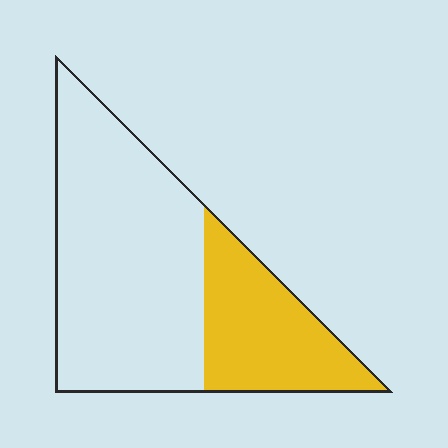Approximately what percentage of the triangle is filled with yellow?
Approximately 30%.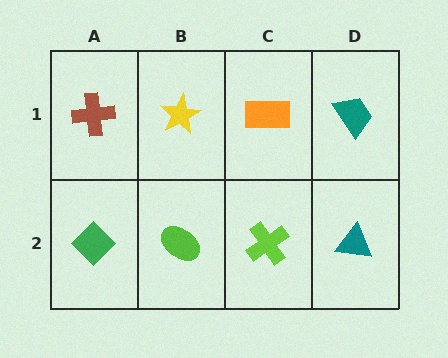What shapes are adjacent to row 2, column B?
A yellow star (row 1, column B), a green diamond (row 2, column A), a lime cross (row 2, column C).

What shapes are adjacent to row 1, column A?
A green diamond (row 2, column A), a yellow star (row 1, column B).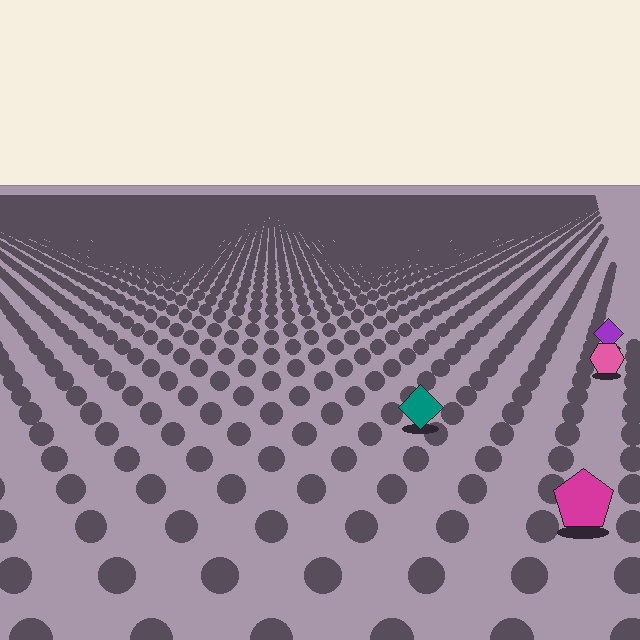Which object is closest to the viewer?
The magenta pentagon is closest. The texture marks near it are larger and more spread out.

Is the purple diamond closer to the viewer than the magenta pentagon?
No. The magenta pentagon is closer — you can tell from the texture gradient: the ground texture is coarser near it.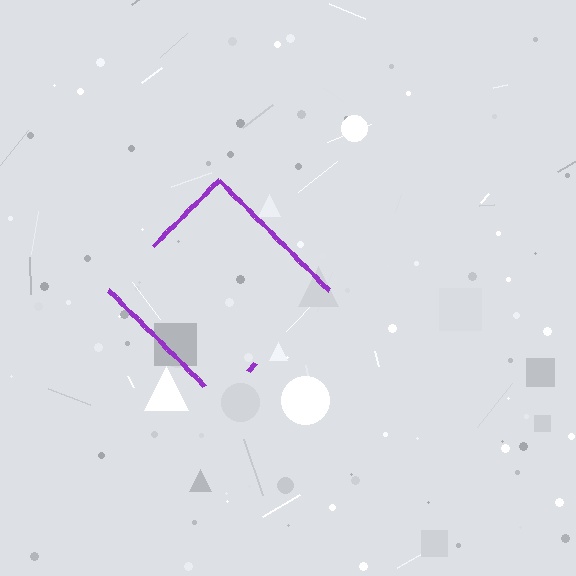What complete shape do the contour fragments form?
The contour fragments form a diamond.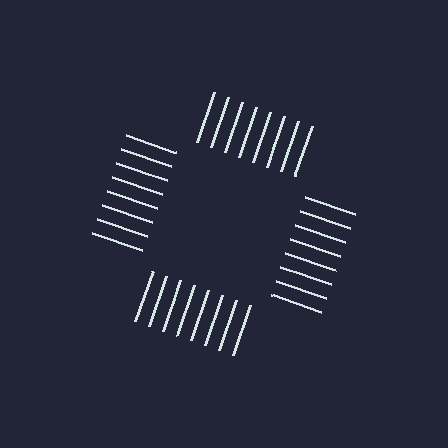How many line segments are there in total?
32 — 8 along each of the 4 edges.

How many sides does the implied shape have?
4 sides — the line-ends trace a square.